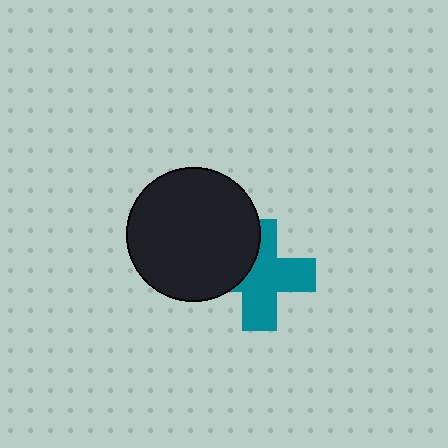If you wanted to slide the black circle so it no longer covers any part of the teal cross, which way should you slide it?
Slide it left — that is the most direct way to separate the two shapes.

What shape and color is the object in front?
The object in front is a black circle.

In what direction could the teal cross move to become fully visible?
The teal cross could move right. That would shift it out from behind the black circle entirely.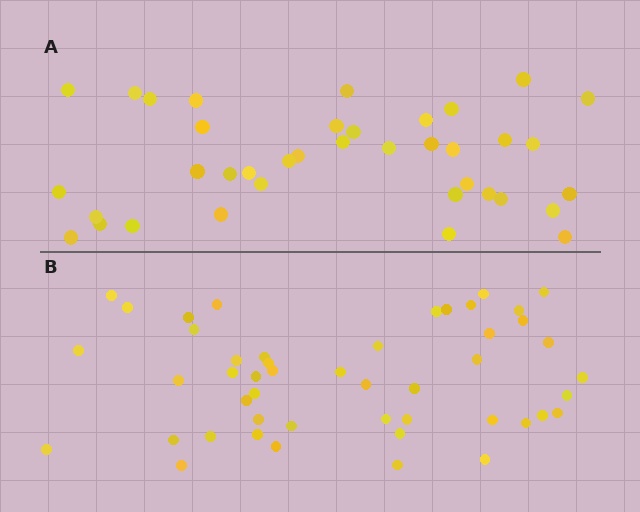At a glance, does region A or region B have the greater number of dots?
Region B (the bottom region) has more dots.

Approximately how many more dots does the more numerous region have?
Region B has roughly 10 or so more dots than region A.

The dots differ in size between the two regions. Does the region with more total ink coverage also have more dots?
No. Region A has more total ink coverage because its dots are larger, but region B actually contains more individual dots. Total area can be misleading — the number of items is what matters here.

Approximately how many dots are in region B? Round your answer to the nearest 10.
About 50 dots. (The exact count is 48, which rounds to 50.)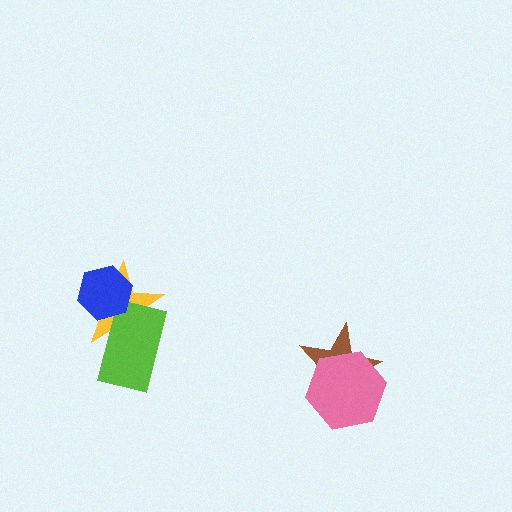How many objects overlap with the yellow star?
2 objects overlap with the yellow star.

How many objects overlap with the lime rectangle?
2 objects overlap with the lime rectangle.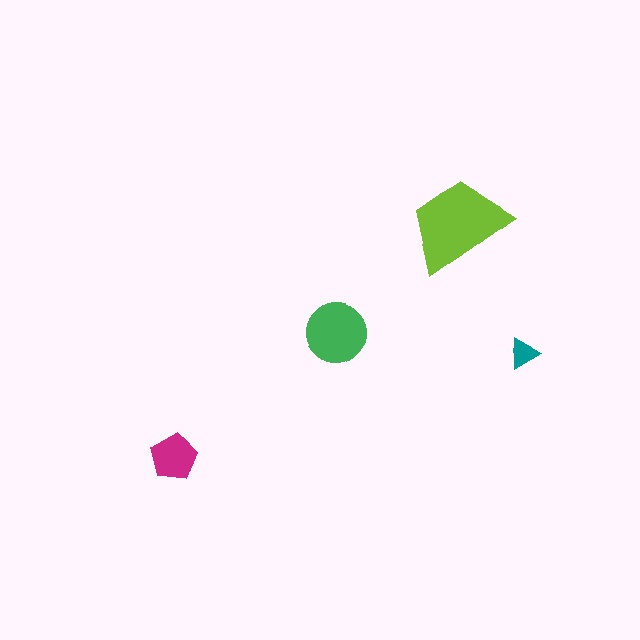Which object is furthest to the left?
The magenta pentagon is leftmost.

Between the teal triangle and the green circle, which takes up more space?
The green circle.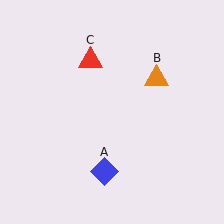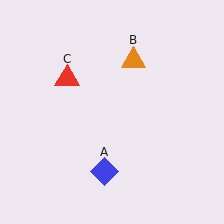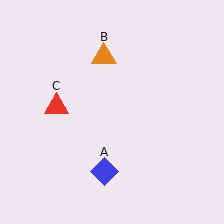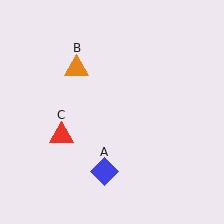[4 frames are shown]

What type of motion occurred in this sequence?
The orange triangle (object B), red triangle (object C) rotated counterclockwise around the center of the scene.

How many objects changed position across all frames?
2 objects changed position: orange triangle (object B), red triangle (object C).